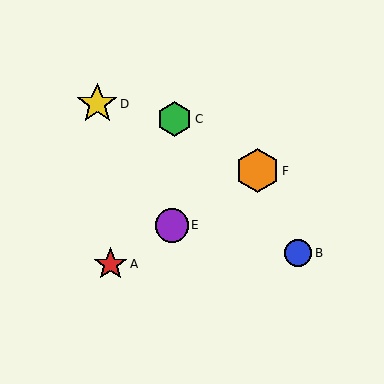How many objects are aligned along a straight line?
3 objects (A, E, F) are aligned along a straight line.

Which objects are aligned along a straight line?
Objects A, E, F are aligned along a straight line.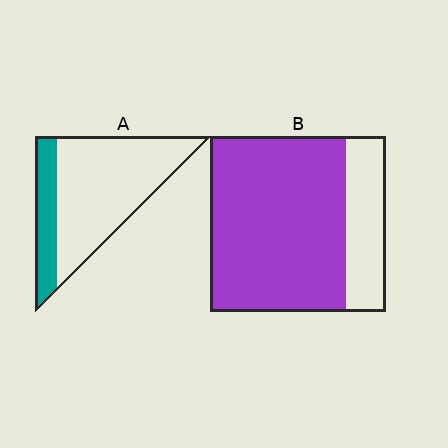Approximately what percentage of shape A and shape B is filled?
A is approximately 25% and B is approximately 75%.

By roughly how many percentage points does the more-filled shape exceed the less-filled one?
By roughly 55 percentage points (B over A).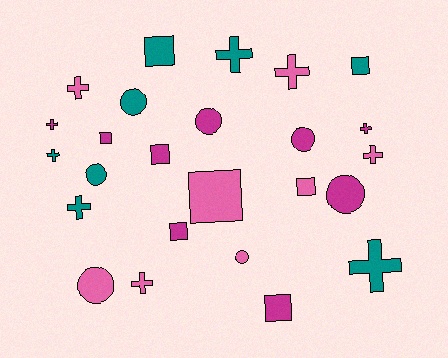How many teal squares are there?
There are 2 teal squares.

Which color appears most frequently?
Magenta, with 9 objects.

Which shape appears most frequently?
Cross, with 10 objects.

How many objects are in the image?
There are 25 objects.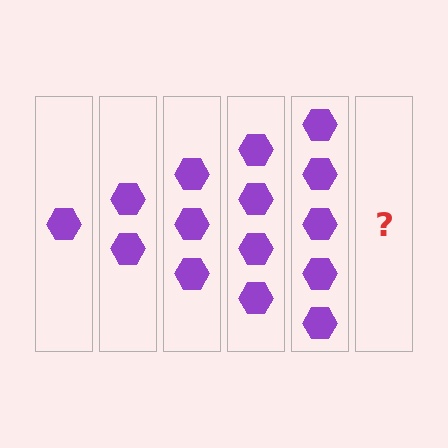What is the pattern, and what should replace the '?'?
The pattern is that each step adds one more hexagon. The '?' should be 6 hexagons.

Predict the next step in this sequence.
The next step is 6 hexagons.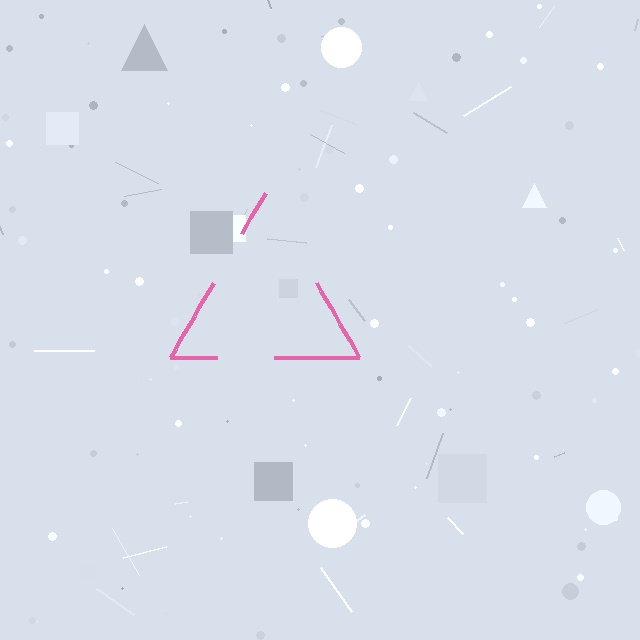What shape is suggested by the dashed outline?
The dashed outline suggests a triangle.